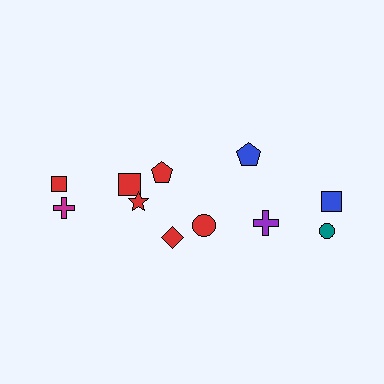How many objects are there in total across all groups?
There are 11 objects.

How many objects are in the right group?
There are 4 objects.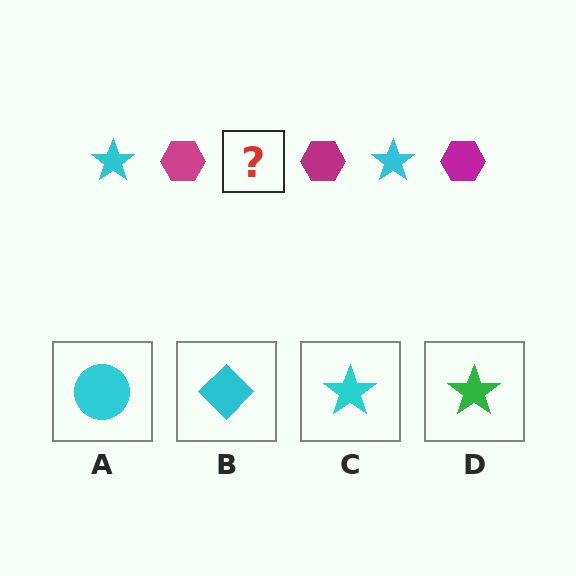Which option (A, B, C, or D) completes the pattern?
C.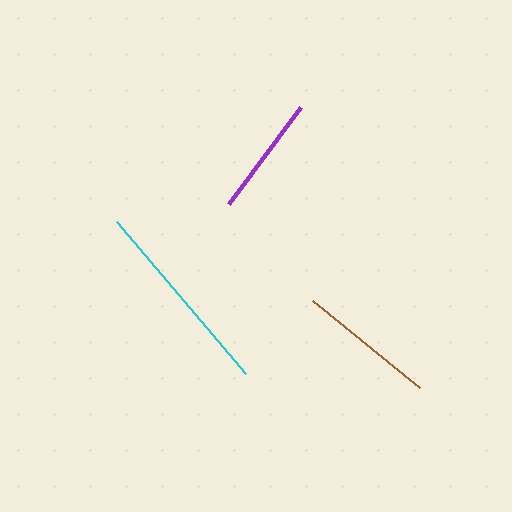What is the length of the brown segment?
The brown segment is approximately 138 pixels long.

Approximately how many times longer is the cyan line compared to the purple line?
The cyan line is approximately 1.6 times the length of the purple line.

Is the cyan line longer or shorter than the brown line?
The cyan line is longer than the brown line.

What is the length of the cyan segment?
The cyan segment is approximately 200 pixels long.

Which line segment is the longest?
The cyan line is the longest at approximately 200 pixels.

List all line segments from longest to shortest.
From longest to shortest: cyan, brown, purple.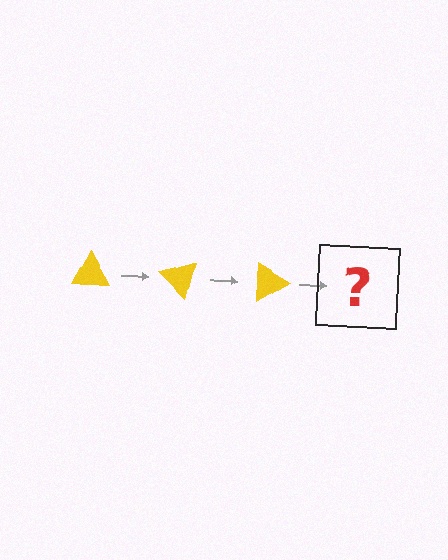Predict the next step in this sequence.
The next step is a yellow triangle rotated 135 degrees.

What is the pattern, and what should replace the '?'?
The pattern is that the triangle rotates 45 degrees each step. The '?' should be a yellow triangle rotated 135 degrees.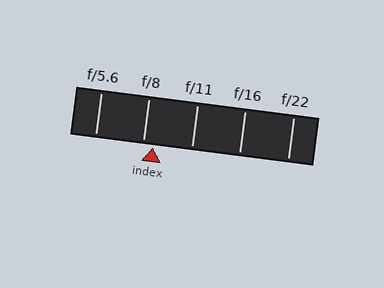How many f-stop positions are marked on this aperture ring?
There are 5 f-stop positions marked.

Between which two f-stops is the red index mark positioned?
The index mark is between f/8 and f/11.